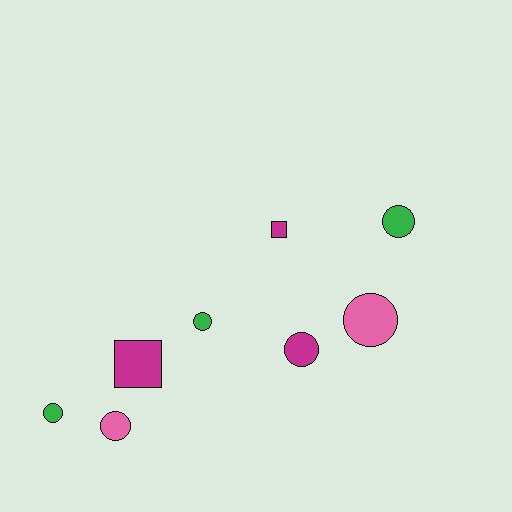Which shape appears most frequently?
Circle, with 6 objects.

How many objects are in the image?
There are 8 objects.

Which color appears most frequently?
Magenta, with 3 objects.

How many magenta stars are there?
There are no magenta stars.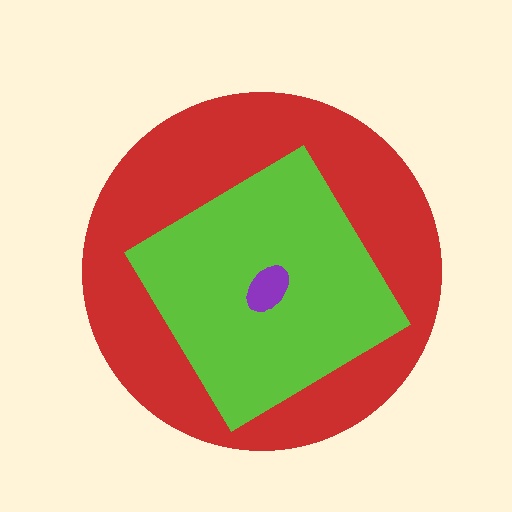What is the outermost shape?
The red circle.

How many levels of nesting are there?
3.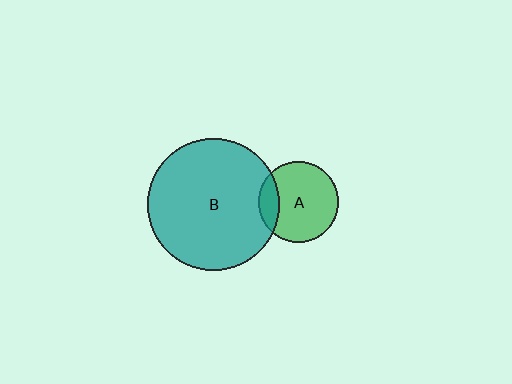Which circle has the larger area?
Circle B (teal).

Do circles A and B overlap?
Yes.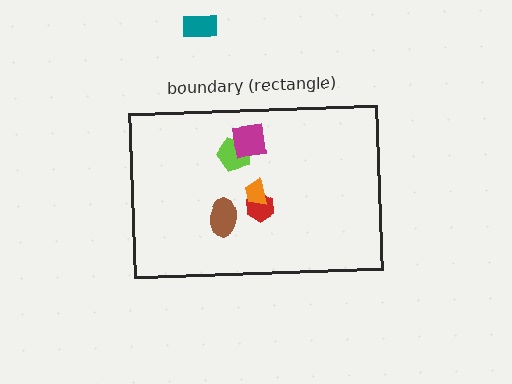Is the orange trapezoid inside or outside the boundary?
Inside.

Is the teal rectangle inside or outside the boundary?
Outside.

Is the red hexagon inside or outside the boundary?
Inside.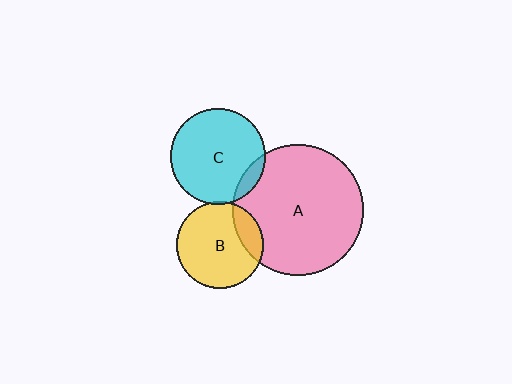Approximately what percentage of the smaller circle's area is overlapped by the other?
Approximately 10%.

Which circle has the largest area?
Circle A (pink).